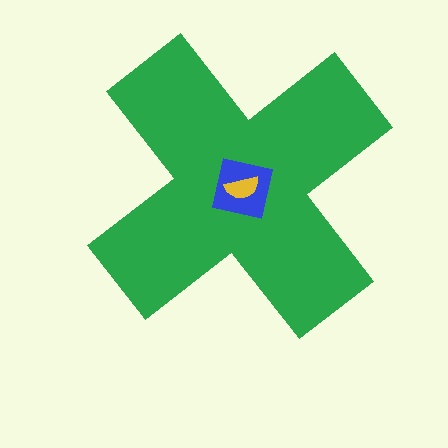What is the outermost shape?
The green cross.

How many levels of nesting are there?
3.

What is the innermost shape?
The yellow semicircle.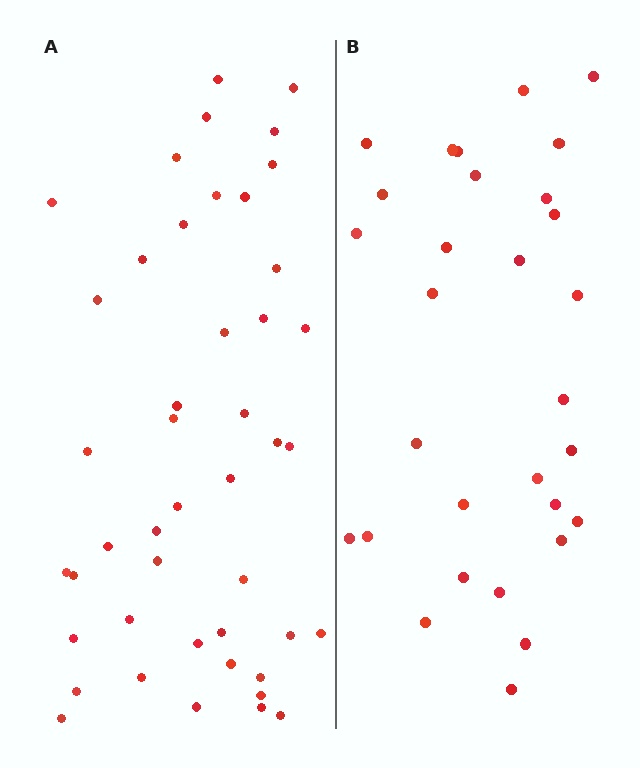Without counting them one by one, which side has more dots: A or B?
Region A (the left region) has more dots.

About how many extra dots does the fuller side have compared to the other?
Region A has approximately 15 more dots than region B.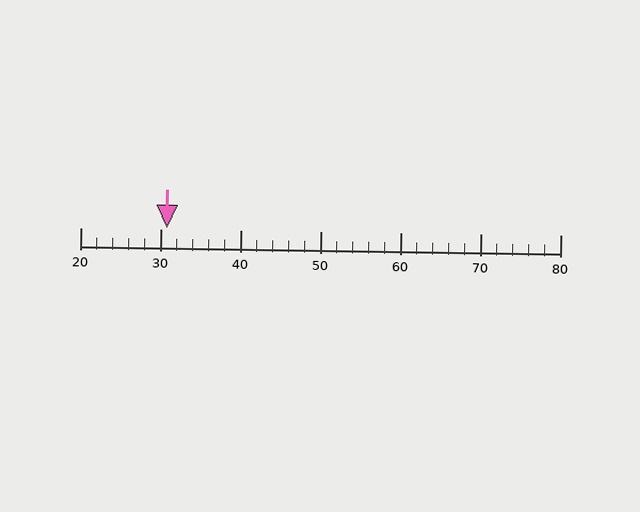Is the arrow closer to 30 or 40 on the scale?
The arrow is closer to 30.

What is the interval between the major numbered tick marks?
The major tick marks are spaced 10 units apart.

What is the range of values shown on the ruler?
The ruler shows values from 20 to 80.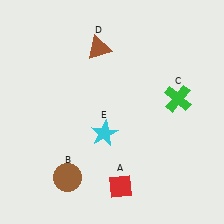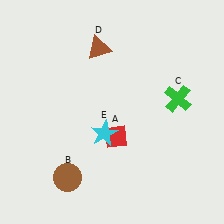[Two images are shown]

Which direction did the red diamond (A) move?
The red diamond (A) moved up.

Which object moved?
The red diamond (A) moved up.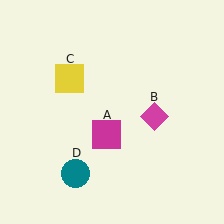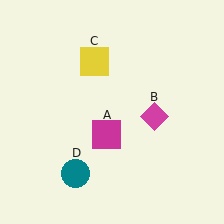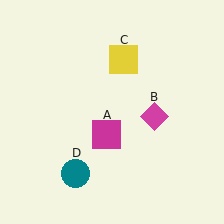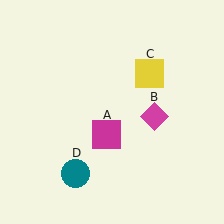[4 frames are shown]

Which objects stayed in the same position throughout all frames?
Magenta square (object A) and magenta diamond (object B) and teal circle (object D) remained stationary.